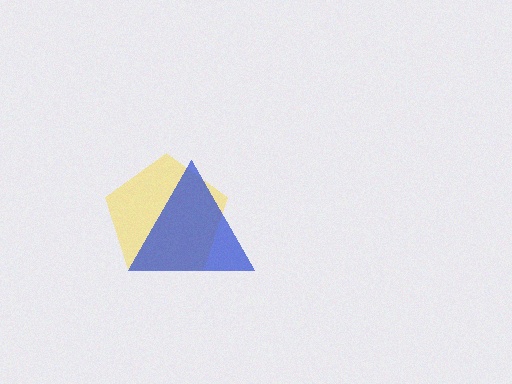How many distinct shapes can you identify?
There are 2 distinct shapes: a yellow pentagon, a blue triangle.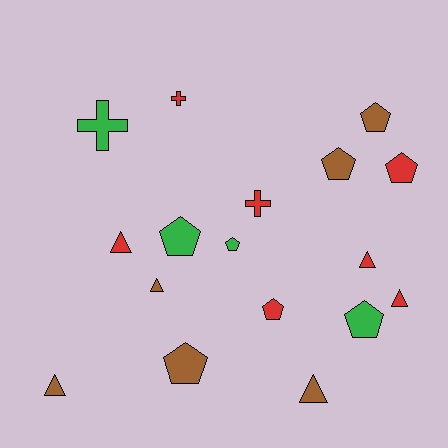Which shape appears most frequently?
Pentagon, with 8 objects.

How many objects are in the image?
There are 17 objects.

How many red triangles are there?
There are 3 red triangles.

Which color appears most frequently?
Red, with 7 objects.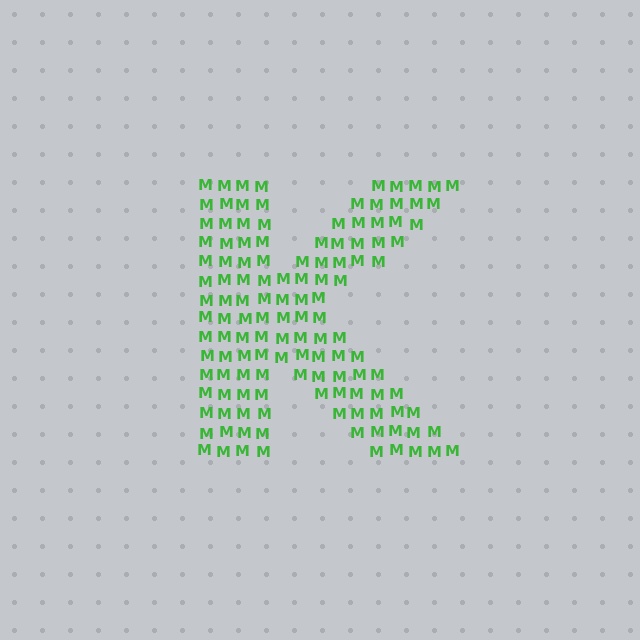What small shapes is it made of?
It is made of small letter M's.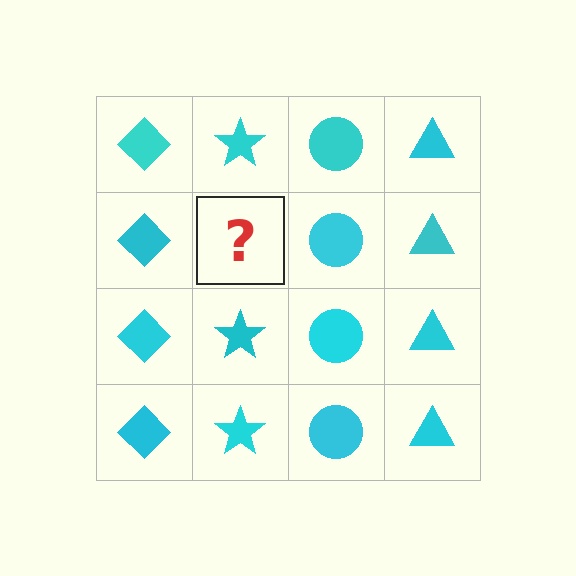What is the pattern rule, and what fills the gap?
The rule is that each column has a consistent shape. The gap should be filled with a cyan star.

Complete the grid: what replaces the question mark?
The question mark should be replaced with a cyan star.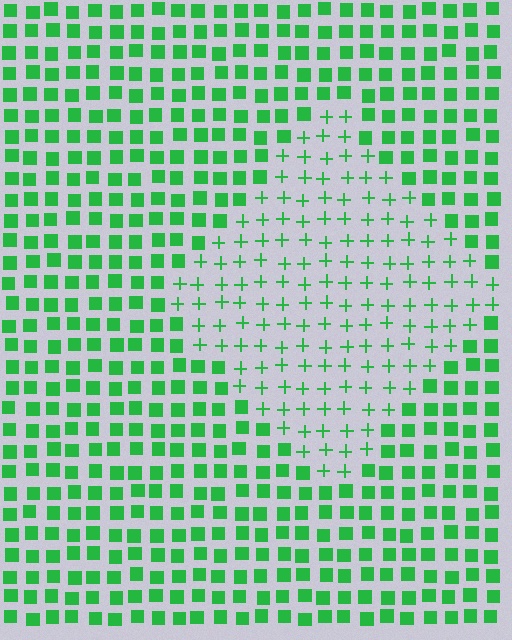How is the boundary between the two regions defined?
The boundary is defined by a change in element shape: plus signs inside vs. squares outside. All elements share the same color and spacing.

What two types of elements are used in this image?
The image uses plus signs inside the diamond region and squares outside it.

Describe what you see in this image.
The image is filled with small green elements arranged in a uniform grid. A diamond-shaped region contains plus signs, while the surrounding area contains squares. The boundary is defined purely by the change in element shape.